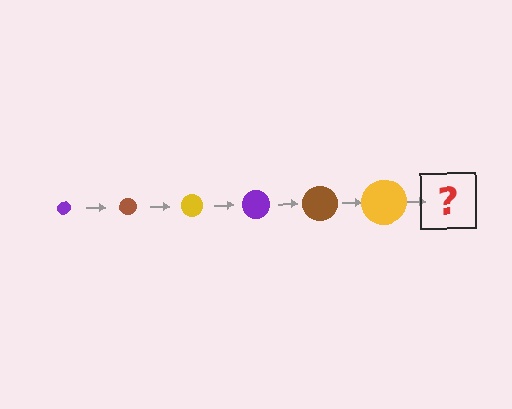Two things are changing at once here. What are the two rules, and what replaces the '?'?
The two rules are that the circle grows larger each step and the color cycles through purple, brown, and yellow. The '?' should be a purple circle, larger than the previous one.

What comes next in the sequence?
The next element should be a purple circle, larger than the previous one.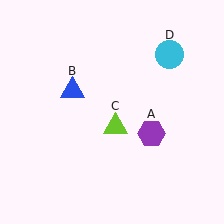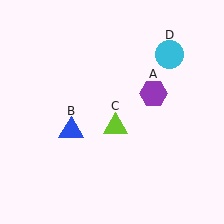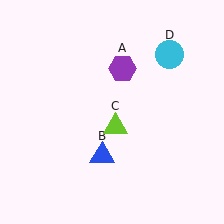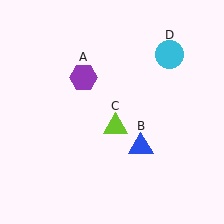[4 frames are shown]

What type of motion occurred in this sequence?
The purple hexagon (object A), blue triangle (object B) rotated counterclockwise around the center of the scene.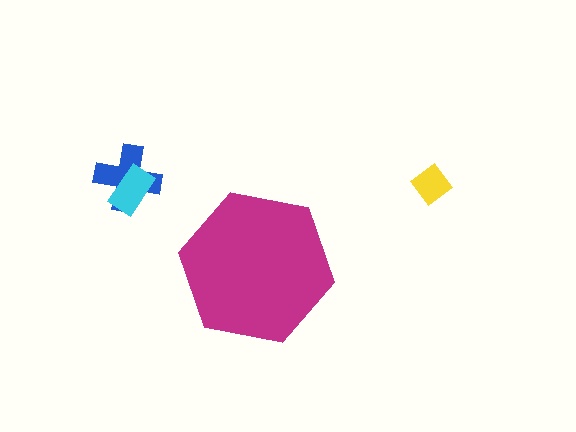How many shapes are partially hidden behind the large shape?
0 shapes are partially hidden.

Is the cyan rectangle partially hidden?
No, the cyan rectangle is fully visible.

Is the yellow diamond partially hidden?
No, the yellow diamond is fully visible.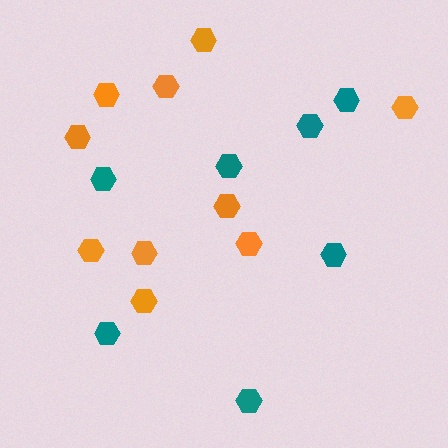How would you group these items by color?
There are 2 groups: one group of teal hexagons (7) and one group of orange hexagons (10).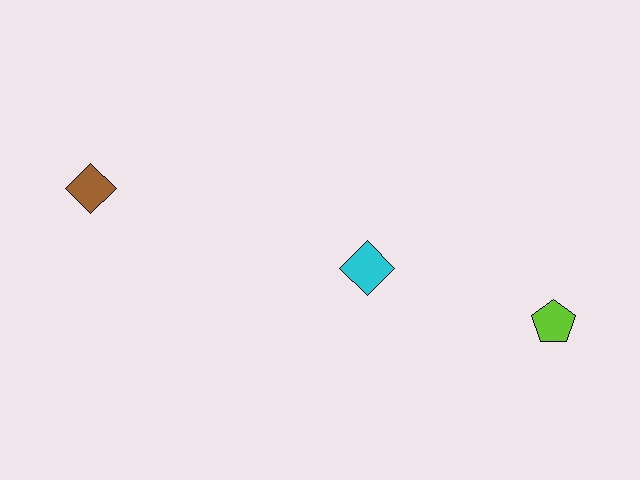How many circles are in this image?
There are no circles.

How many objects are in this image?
There are 3 objects.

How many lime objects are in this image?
There is 1 lime object.